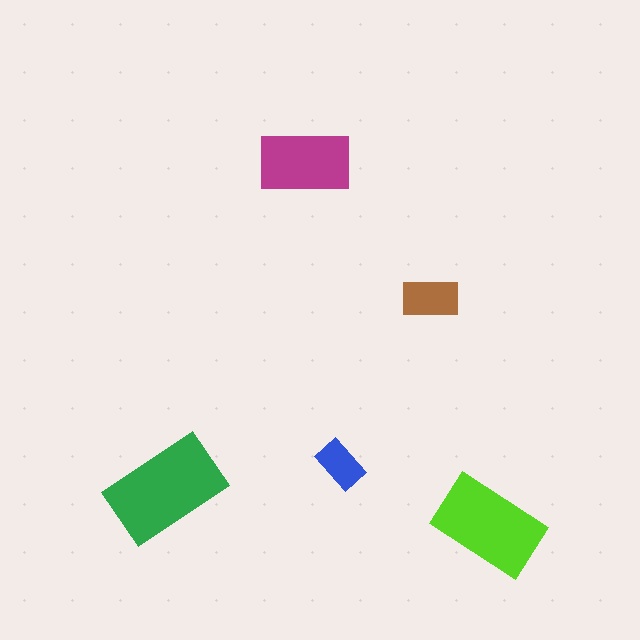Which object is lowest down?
The lime rectangle is bottommost.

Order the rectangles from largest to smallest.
the green one, the lime one, the magenta one, the brown one, the blue one.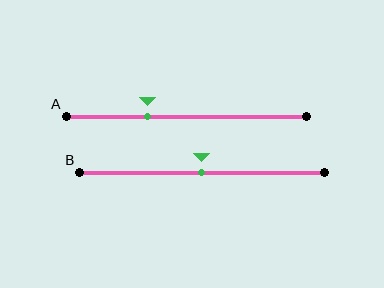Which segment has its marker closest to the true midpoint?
Segment B has its marker closest to the true midpoint.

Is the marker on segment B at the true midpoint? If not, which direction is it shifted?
Yes, the marker on segment B is at the true midpoint.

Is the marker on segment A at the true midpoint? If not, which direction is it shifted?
No, the marker on segment A is shifted to the left by about 16% of the segment length.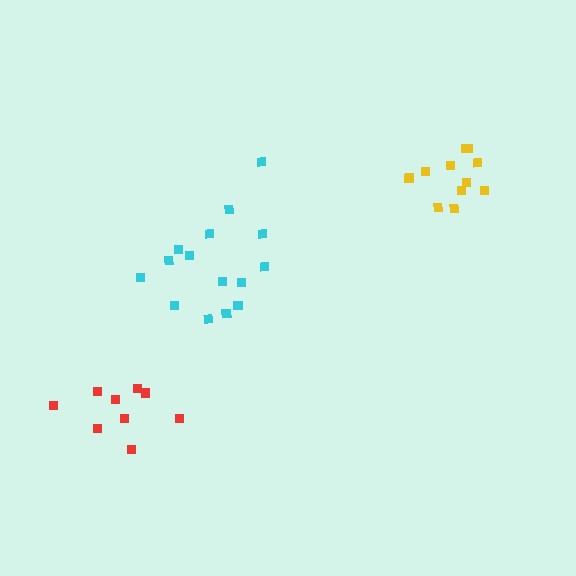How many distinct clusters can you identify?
There are 3 distinct clusters.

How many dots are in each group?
Group 1: 15 dots, Group 2: 10 dots, Group 3: 12 dots (37 total).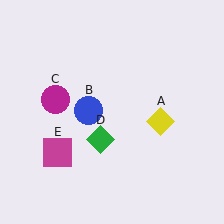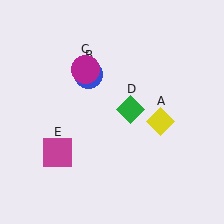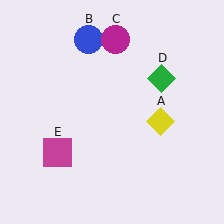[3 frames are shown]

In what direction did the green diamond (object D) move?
The green diamond (object D) moved up and to the right.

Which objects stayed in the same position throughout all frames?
Yellow diamond (object A) and magenta square (object E) remained stationary.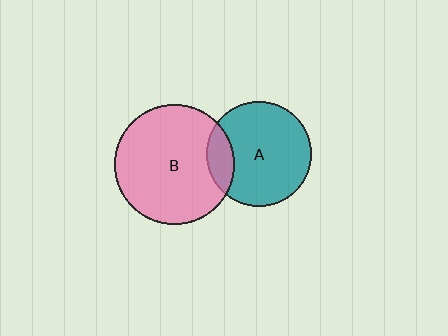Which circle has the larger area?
Circle B (pink).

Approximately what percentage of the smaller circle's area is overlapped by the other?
Approximately 15%.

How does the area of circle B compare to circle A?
Approximately 1.3 times.